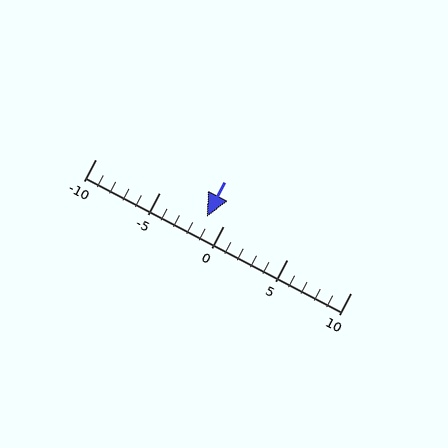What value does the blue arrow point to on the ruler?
The blue arrow points to approximately -1.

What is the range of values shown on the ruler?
The ruler shows values from -10 to 10.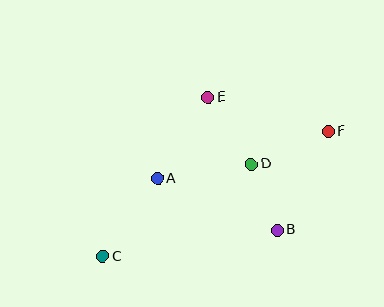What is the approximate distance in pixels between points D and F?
The distance between D and F is approximately 84 pixels.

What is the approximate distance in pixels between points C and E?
The distance between C and E is approximately 191 pixels.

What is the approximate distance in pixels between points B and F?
The distance between B and F is approximately 111 pixels.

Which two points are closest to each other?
Points B and D are closest to each other.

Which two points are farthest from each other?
Points C and F are farthest from each other.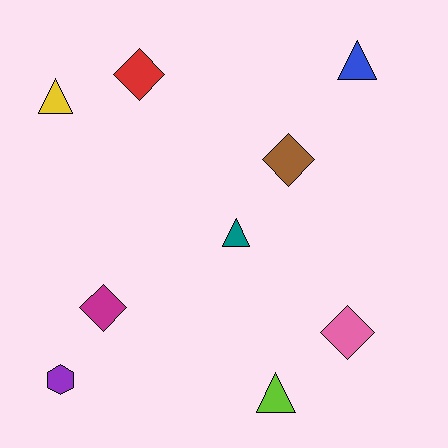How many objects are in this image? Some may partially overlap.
There are 9 objects.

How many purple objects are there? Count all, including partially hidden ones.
There is 1 purple object.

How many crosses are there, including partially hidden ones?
There are no crosses.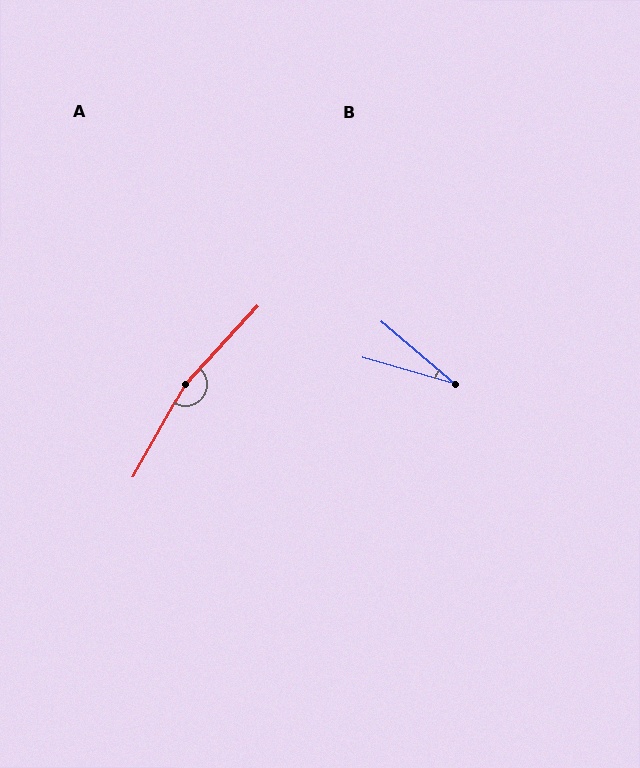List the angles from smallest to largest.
B (25°), A (166°).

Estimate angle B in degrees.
Approximately 25 degrees.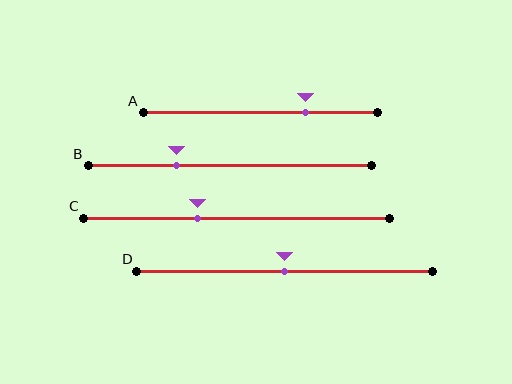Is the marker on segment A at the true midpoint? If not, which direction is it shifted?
No, the marker on segment A is shifted to the right by about 19% of the segment length.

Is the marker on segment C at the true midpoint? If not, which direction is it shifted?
No, the marker on segment C is shifted to the left by about 13% of the segment length.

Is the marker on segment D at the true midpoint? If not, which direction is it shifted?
Yes, the marker on segment D is at the true midpoint.